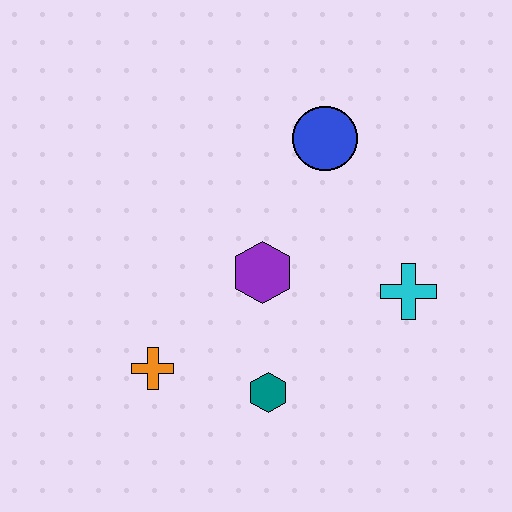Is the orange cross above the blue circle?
No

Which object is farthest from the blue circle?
The orange cross is farthest from the blue circle.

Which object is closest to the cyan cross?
The purple hexagon is closest to the cyan cross.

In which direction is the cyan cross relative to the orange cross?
The cyan cross is to the right of the orange cross.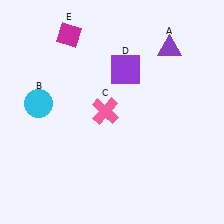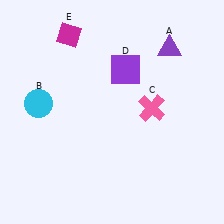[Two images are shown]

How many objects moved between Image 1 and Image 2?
1 object moved between the two images.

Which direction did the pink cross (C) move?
The pink cross (C) moved right.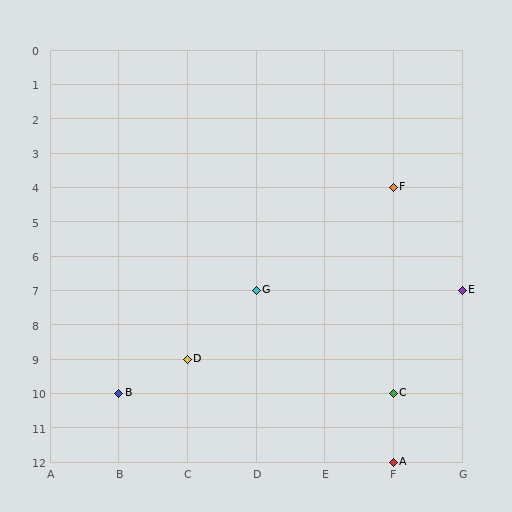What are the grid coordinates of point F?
Point F is at grid coordinates (F, 4).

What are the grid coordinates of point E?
Point E is at grid coordinates (G, 7).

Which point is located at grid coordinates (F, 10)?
Point C is at (F, 10).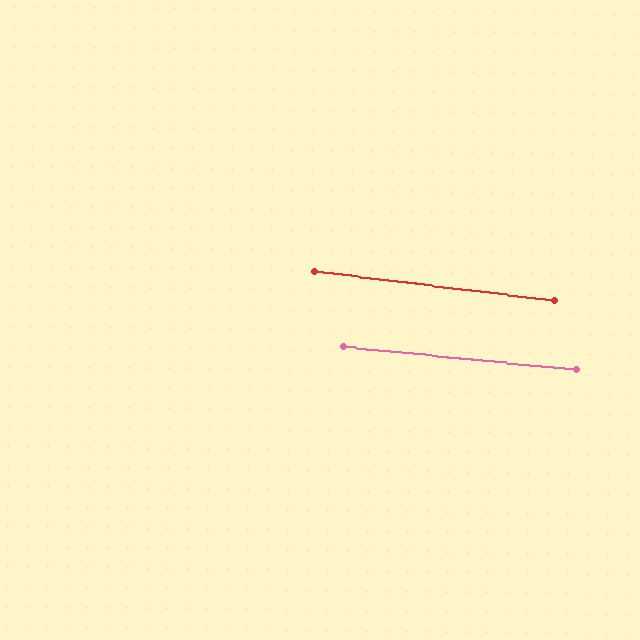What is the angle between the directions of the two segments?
Approximately 1 degree.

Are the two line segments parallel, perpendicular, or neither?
Parallel — their directions differ by only 1.0°.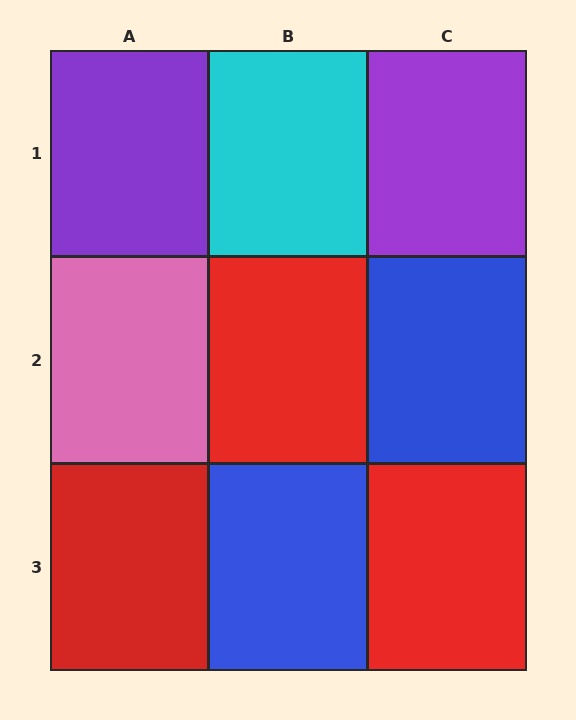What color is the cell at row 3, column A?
Red.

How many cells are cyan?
1 cell is cyan.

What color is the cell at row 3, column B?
Blue.